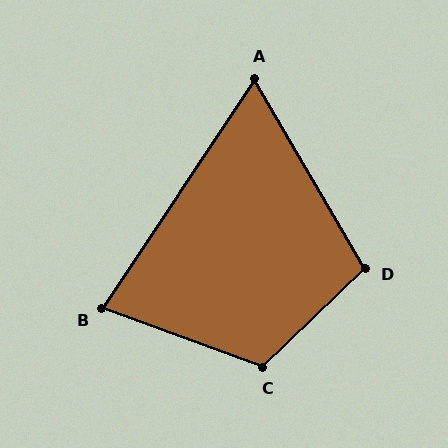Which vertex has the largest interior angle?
C, at approximately 116 degrees.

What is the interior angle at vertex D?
Approximately 103 degrees (obtuse).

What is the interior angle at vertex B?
Approximately 77 degrees (acute).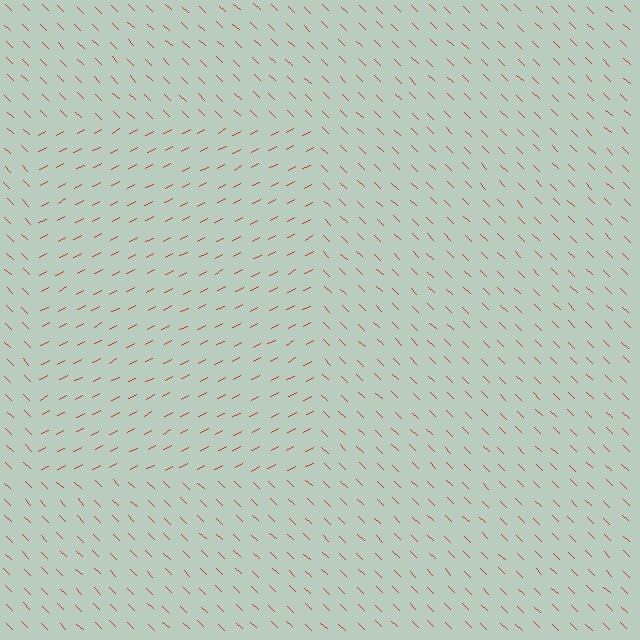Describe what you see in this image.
The image is filled with small red line segments. A rectangle region in the image has lines oriented differently from the surrounding lines, creating a visible texture boundary.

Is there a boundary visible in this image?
Yes, there is a texture boundary formed by a change in line orientation.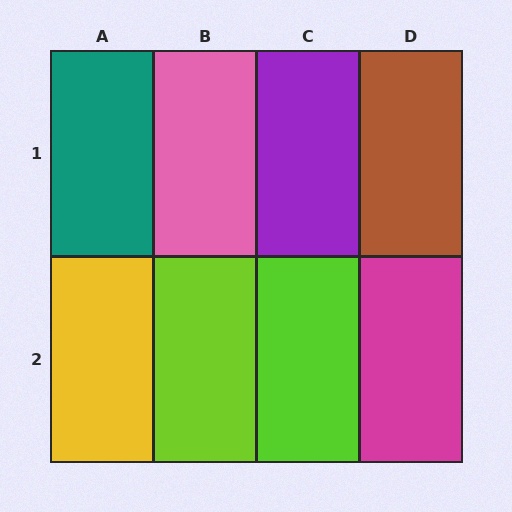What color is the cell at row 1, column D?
Brown.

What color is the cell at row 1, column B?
Pink.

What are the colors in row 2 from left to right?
Yellow, lime, lime, magenta.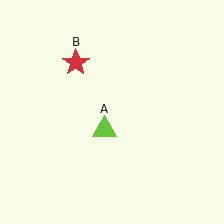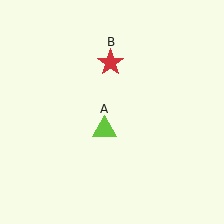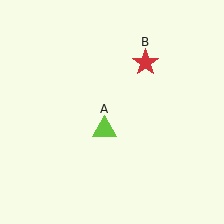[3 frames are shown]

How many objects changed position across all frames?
1 object changed position: red star (object B).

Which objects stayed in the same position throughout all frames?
Lime triangle (object A) remained stationary.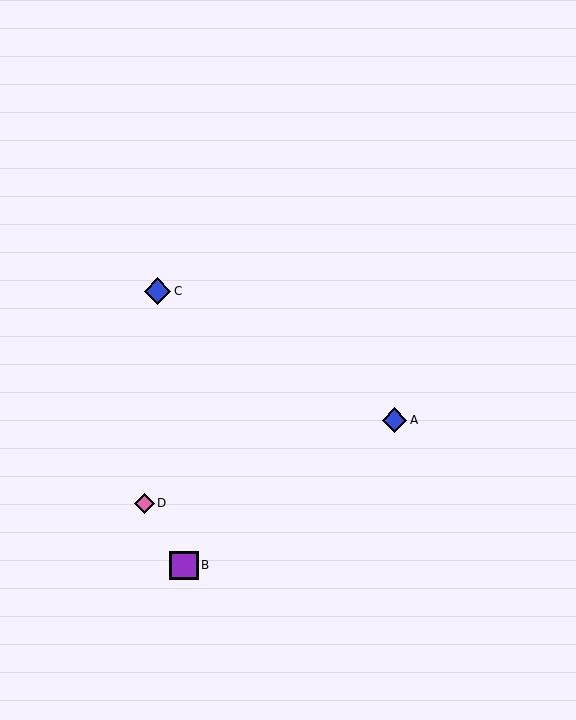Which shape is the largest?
The purple square (labeled B) is the largest.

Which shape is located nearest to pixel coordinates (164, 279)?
The blue diamond (labeled C) at (158, 291) is nearest to that location.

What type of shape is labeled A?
Shape A is a blue diamond.